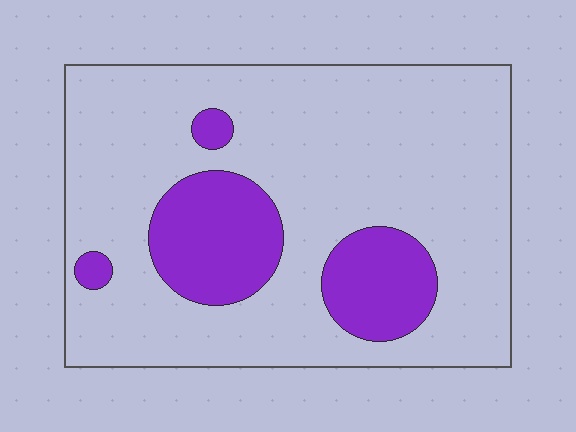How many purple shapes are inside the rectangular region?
4.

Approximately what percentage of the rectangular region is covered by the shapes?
Approximately 20%.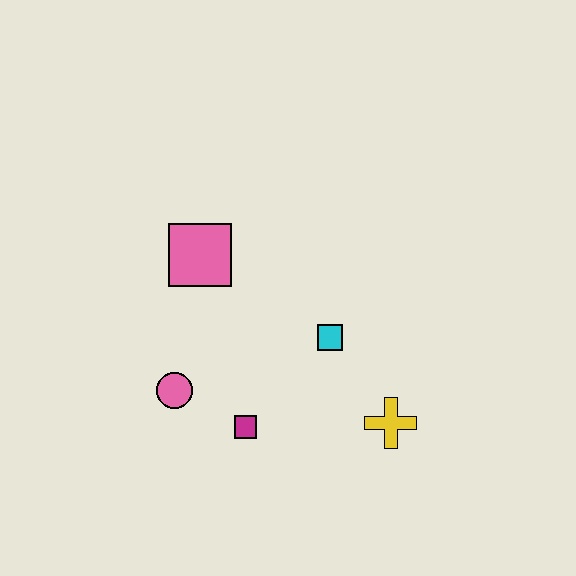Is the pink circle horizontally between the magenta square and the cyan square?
No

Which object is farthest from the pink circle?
The yellow cross is farthest from the pink circle.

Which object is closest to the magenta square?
The pink circle is closest to the magenta square.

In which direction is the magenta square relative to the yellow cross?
The magenta square is to the left of the yellow cross.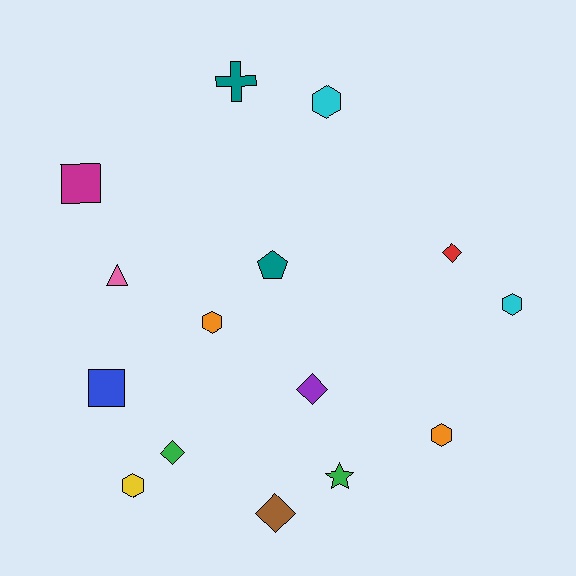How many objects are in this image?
There are 15 objects.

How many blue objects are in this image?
There is 1 blue object.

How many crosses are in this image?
There is 1 cross.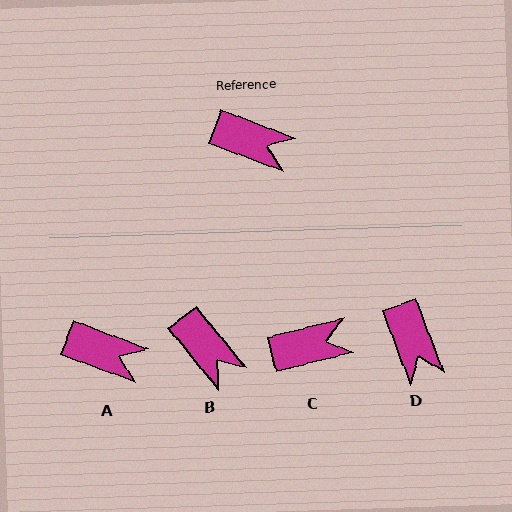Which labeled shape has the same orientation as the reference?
A.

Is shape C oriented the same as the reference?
No, it is off by about 35 degrees.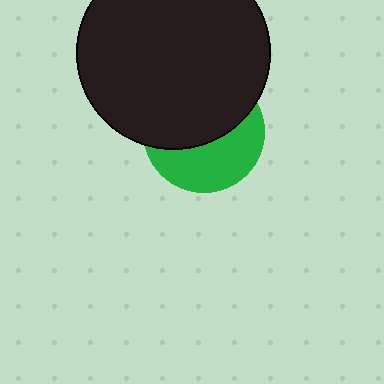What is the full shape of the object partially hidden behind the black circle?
The partially hidden object is a green circle.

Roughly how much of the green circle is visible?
A small part of it is visible (roughly 44%).